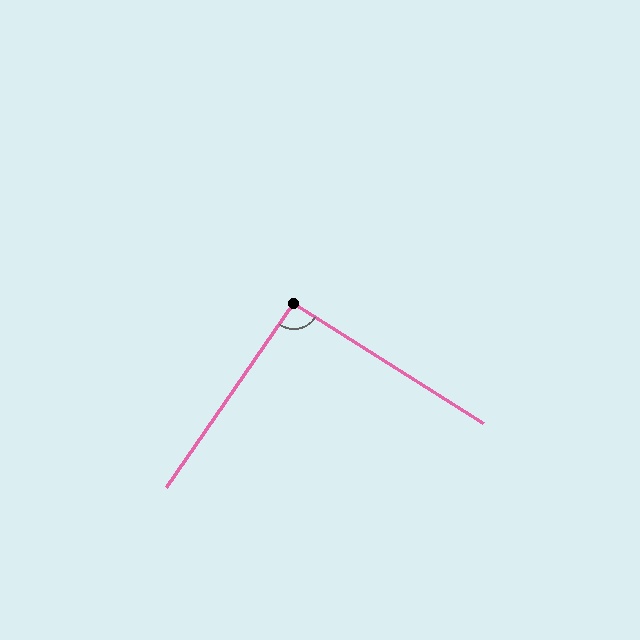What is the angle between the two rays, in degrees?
Approximately 92 degrees.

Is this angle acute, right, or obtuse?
It is approximately a right angle.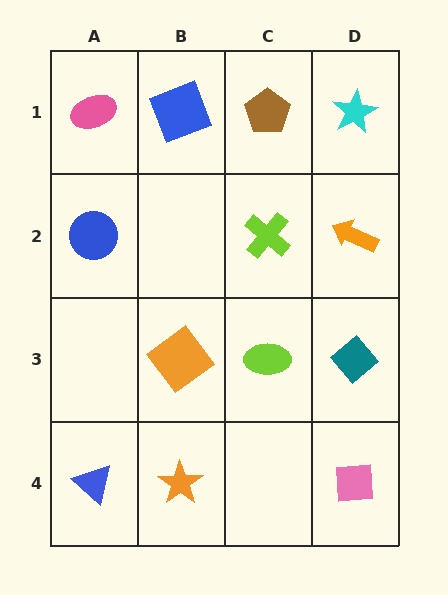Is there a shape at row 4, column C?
No, that cell is empty.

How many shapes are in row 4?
3 shapes.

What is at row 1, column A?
A pink ellipse.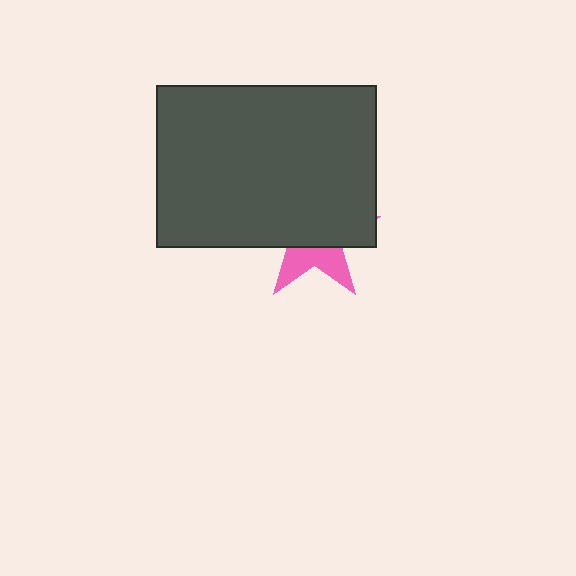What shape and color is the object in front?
The object in front is a dark gray rectangle.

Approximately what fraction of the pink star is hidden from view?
Roughly 65% of the pink star is hidden behind the dark gray rectangle.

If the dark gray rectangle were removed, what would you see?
You would see the complete pink star.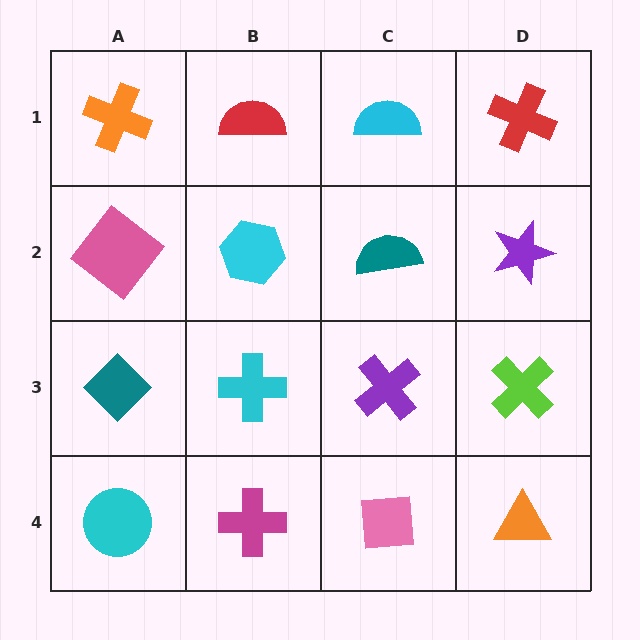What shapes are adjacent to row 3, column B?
A cyan hexagon (row 2, column B), a magenta cross (row 4, column B), a teal diamond (row 3, column A), a purple cross (row 3, column C).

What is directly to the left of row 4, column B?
A cyan circle.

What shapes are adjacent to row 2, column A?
An orange cross (row 1, column A), a teal diamond (row 3, column A), a cyan hexagon (row 2, column B).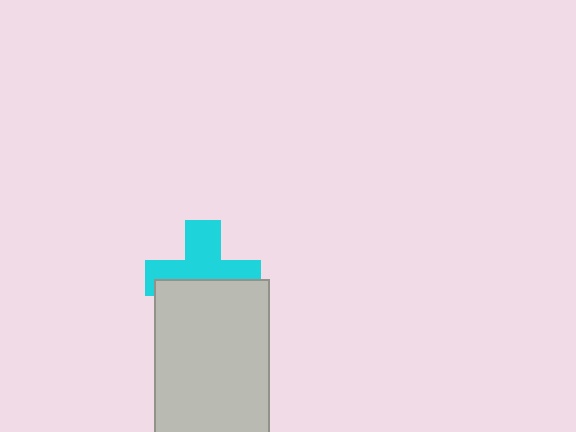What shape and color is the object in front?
The object in front is a light gray rectangle.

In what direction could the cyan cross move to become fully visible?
The cyan cross could move up. That would shift it out from behind the light gray rectangle entirely.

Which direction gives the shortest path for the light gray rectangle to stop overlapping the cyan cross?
Moving down gives the shortest separation.